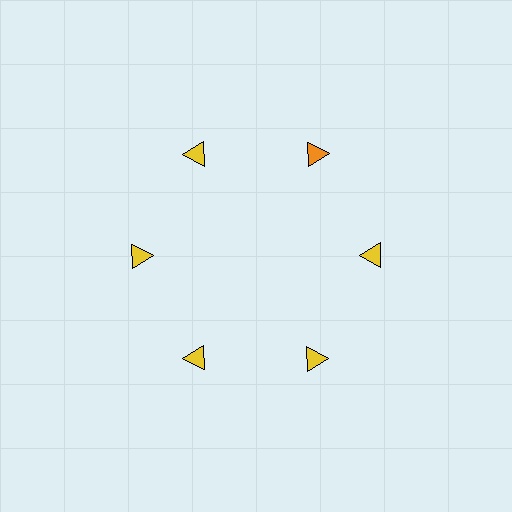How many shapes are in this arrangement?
There are 6 shapes arranged in a ring pattern.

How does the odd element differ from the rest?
It has a different color: orange instead of yellow.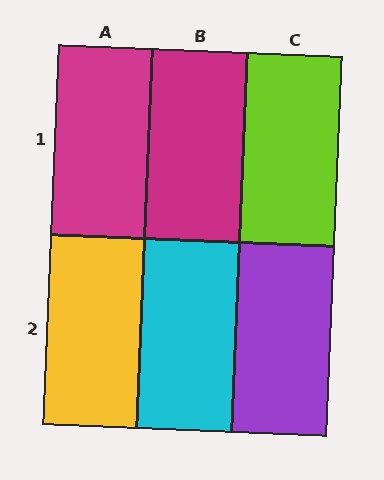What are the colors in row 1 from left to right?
Magenta, magenta, lime.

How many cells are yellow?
1 cell is yellow.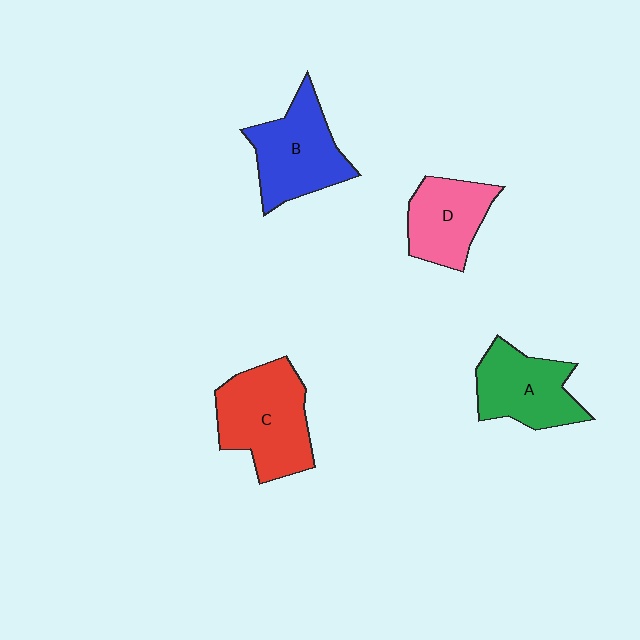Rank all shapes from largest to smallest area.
From largest to smallest: C (red), B (blue), A (green), D (pink).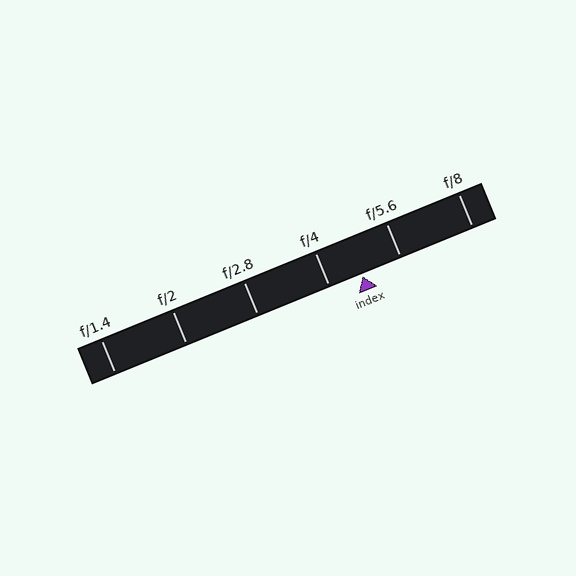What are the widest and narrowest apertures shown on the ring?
The widest aperture shown is f/1.4 and the narrowest is f/8.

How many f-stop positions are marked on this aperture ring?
There are 6 f-stop positions marked.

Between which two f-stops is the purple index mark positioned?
The index mark is between f/4 and f/5.6.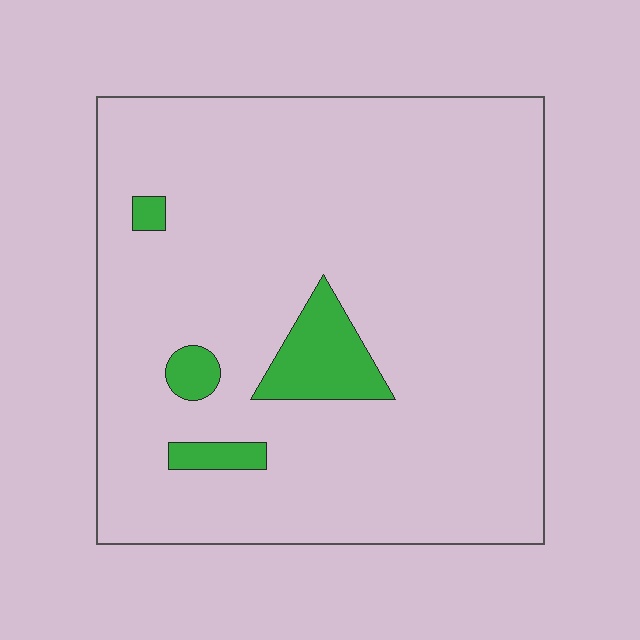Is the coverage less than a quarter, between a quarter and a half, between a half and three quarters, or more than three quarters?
Less than a quarter.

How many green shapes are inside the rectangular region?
4.